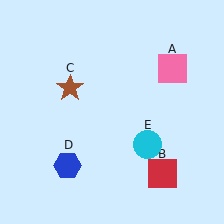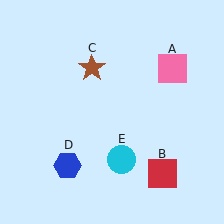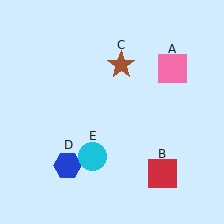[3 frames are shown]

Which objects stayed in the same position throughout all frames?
Pink square (object A) and red square (object B) and blue hexagon (object D) remained stationary.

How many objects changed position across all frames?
2 objects changed position: brown star (object C), cyan circle (object E).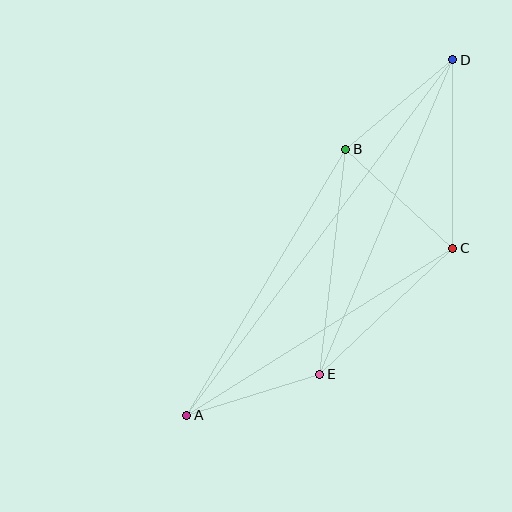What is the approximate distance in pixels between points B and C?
The distance between B and C is approximately 146 pixels.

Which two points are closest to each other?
Points A and E are closest to each other.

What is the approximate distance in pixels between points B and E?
The distance between B and E is approximately 227 pixels.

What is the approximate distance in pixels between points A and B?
The distance between A and B is approximately 310 pixels.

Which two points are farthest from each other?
Points A and D are farthest from each other.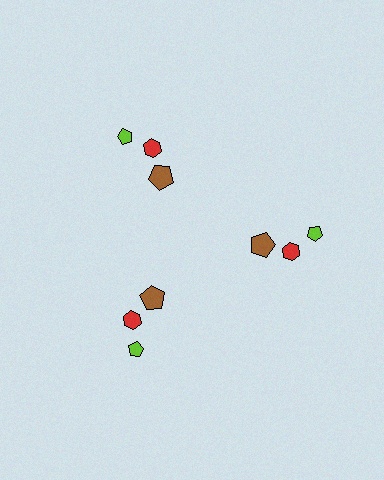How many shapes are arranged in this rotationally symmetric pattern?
There are 9 shapes, arranged in 3 groups of 3.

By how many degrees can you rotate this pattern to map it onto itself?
The pattern maps onto itself every 120 degrees of rotation.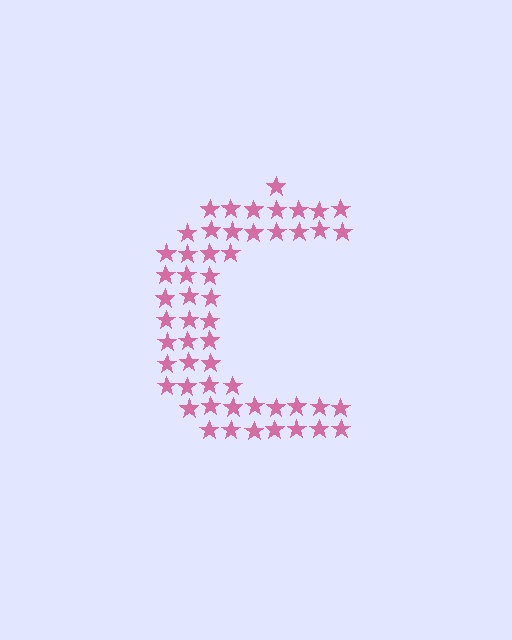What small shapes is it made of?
It is made of small stars.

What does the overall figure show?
The overall figure shows the letter C.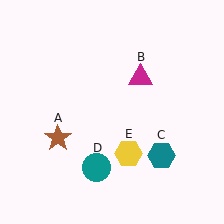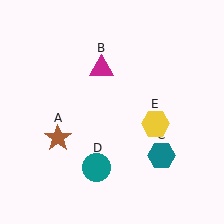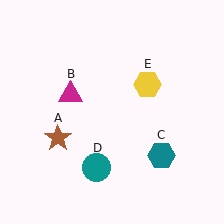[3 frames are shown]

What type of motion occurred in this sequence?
The magenta triangle (object B), yellow hexagon (object E) rotated counterclockwise around the center of the scene.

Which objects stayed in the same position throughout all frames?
Brown star (object A) and teal hexagon (object C) and teal circle (object D) remained stationary.